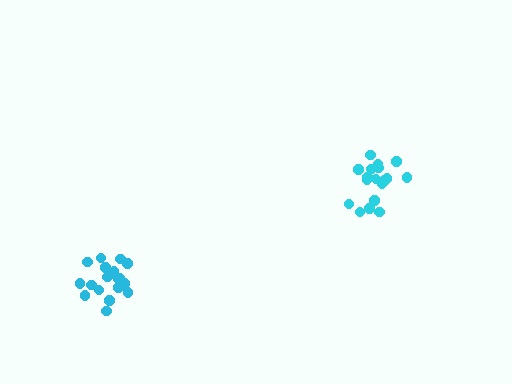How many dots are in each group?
Group 1: 18 dots, Group 2: 19 dots (37 total).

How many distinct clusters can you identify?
There are 2 distinct clusters.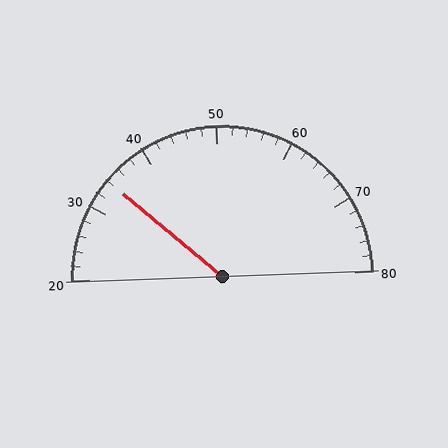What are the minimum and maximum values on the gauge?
The gauge ranges from 20 to 80.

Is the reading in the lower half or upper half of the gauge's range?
The reading is in the lower half of the range (20 to 80).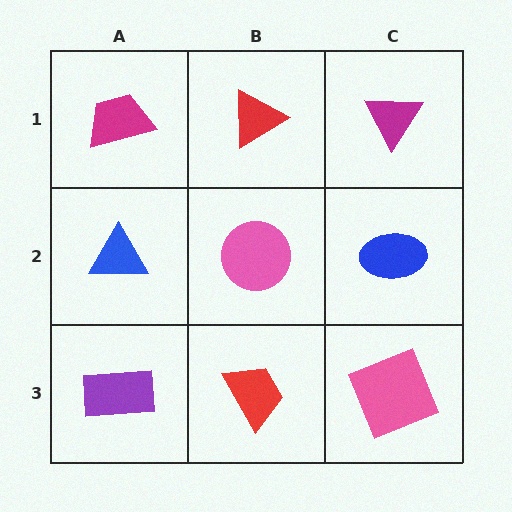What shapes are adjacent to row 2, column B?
A red triangle (row 1, column B), a red trapezoid (row 3, column B), a blue triangle (row 2, column A), a blue ellipse (row 2, column C).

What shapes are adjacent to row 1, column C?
A blue ellipse (row 2, column C), a red triangle (row 1, column B).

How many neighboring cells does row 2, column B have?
4.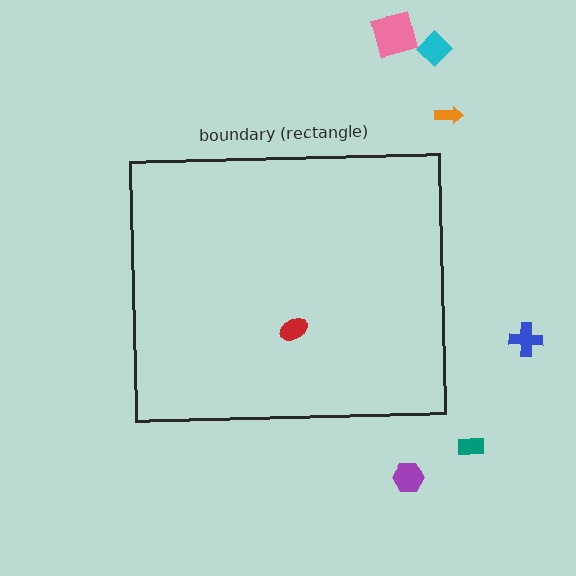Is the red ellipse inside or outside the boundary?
Inside.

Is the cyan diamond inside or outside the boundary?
Outside.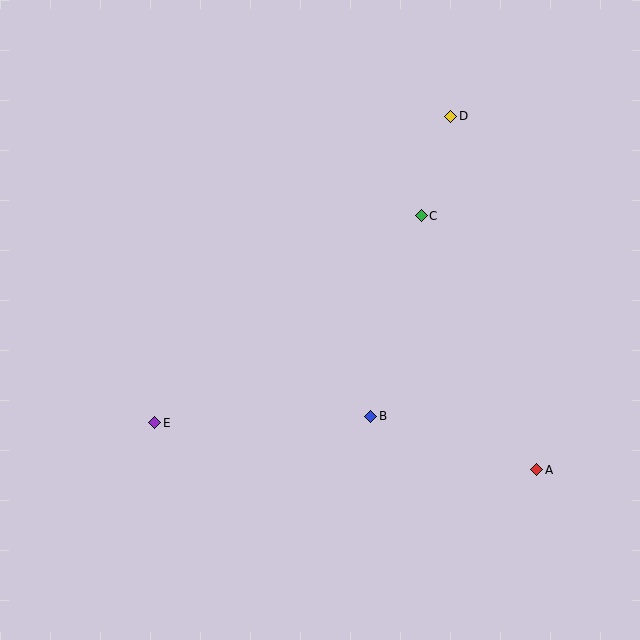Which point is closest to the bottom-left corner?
Point E is closest to the bottom-left corner.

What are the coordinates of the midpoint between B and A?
The midpoint between B and A is at (454, 443).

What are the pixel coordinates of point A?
Point A is at (537, 470).